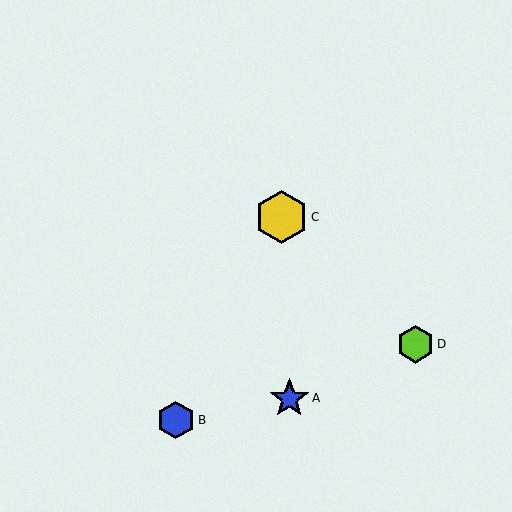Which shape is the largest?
The yellow hexagon (labeled C) is the largest.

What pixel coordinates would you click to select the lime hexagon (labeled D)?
Click at (415, 344) to select the lime hexagon D.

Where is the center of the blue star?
The center of the blue star is at (289, 398).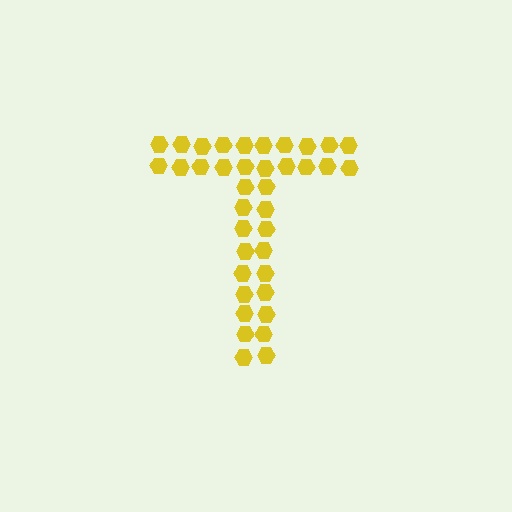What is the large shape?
The large shape is the letter T.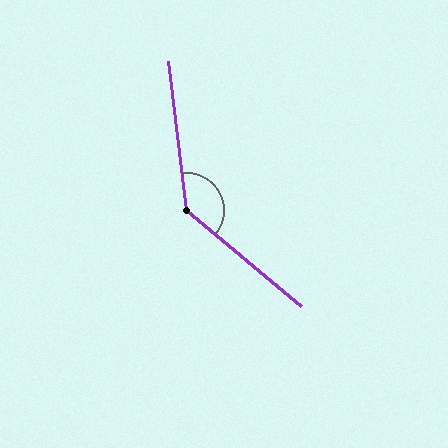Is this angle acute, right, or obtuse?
It is obtuse.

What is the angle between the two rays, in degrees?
Approximately 136 degrees.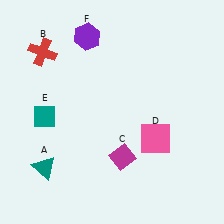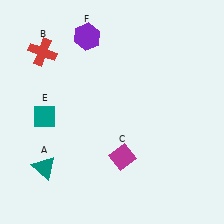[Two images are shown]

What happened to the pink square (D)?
The pink square (D) was removed in Image 2. It was in the bottom-right area of Image 1.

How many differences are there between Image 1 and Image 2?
There is 1 difference between the two images.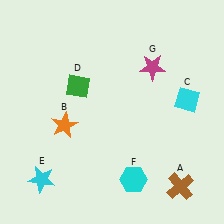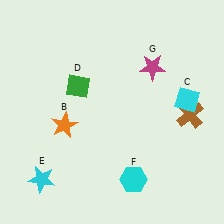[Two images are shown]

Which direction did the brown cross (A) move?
The brown cross (A) moved up.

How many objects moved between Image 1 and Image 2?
1 object moved between the two images.